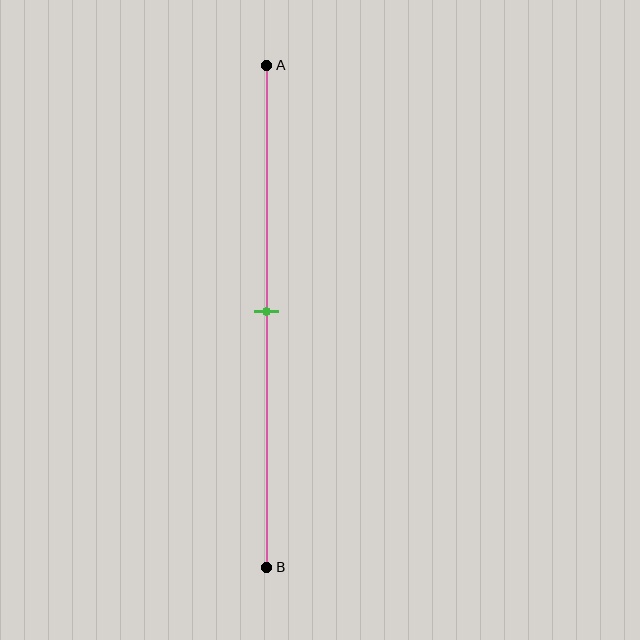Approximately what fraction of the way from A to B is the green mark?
The green mark is approximately 50% of the way from A to B.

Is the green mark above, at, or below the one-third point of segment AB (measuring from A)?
The green mark is below the one-third point of segment AB.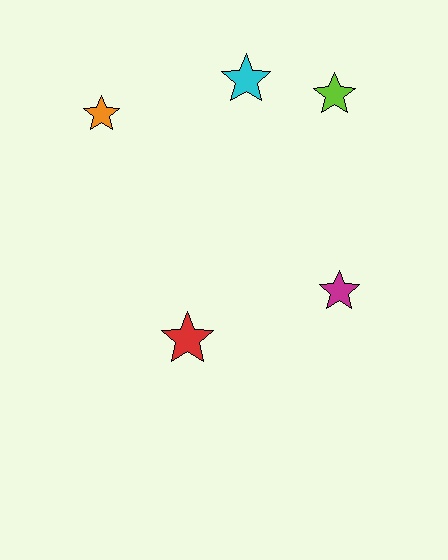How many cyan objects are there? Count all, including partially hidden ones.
There is 1 cyan object.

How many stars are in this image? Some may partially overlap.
There are 5 stars.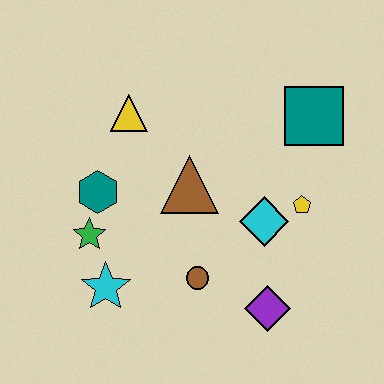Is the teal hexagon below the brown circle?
No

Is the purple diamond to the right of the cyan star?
Yes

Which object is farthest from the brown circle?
The teal square is farthest from the brown circle.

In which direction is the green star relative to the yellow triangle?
The green star is below the yellow triangle.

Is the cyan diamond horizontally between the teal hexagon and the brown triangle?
No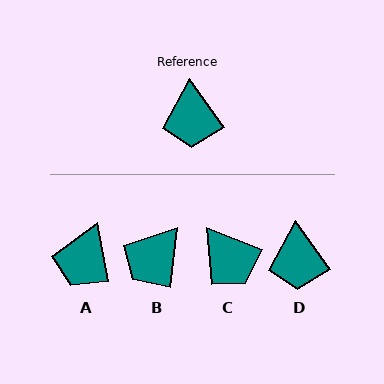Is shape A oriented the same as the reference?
No, it is off by about 25 degrees.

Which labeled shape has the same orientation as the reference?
D.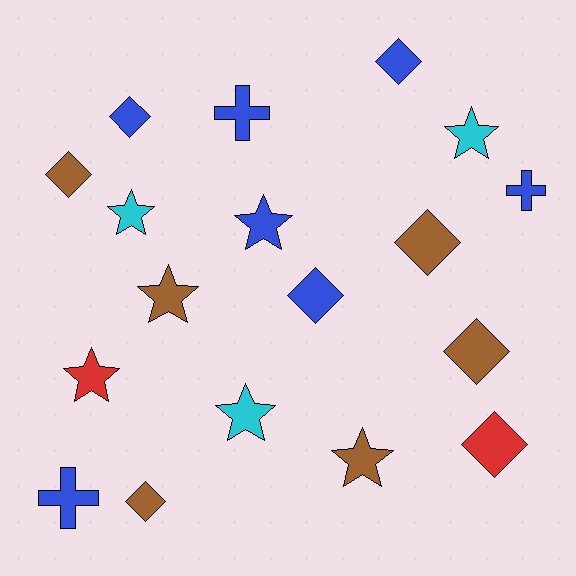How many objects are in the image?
There are 18 objects.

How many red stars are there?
There is 1 red star.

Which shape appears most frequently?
Diamond, with 8 objects.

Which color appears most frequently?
Blue, with 7 objects.